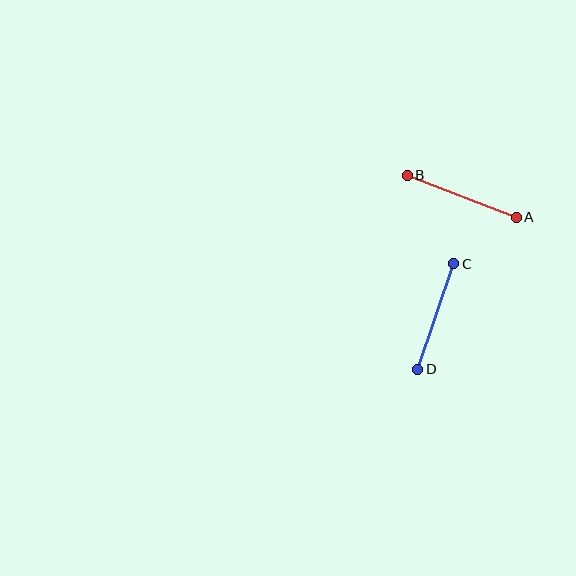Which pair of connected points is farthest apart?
Points A and B are farthest apart.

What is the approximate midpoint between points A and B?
The midpoint is at approximately (462, 196) pixels.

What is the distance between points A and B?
The distance is approximately 117 pixels.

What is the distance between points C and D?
The distance is approximately 112 pixels.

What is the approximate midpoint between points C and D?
The midpoint is at approximately (436, 316) pixels.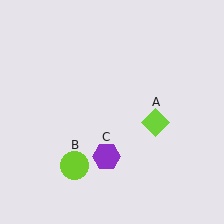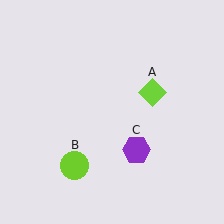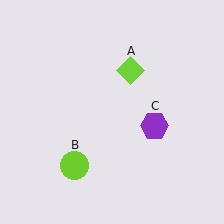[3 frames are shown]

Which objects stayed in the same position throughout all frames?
Lime circle (object B) remained stationary.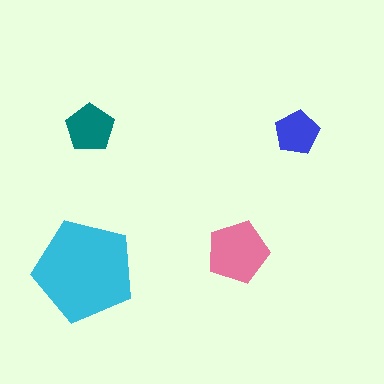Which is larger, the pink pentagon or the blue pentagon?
The pink one.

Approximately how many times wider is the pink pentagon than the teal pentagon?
About 1.5 times wider.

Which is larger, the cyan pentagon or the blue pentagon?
The cyan one.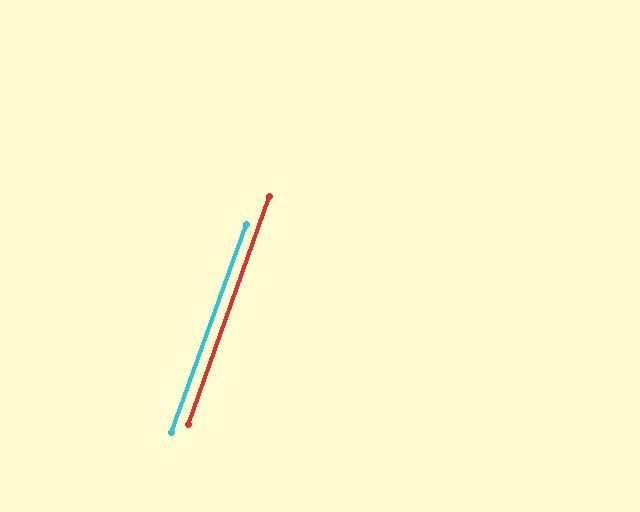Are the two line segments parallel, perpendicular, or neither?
Parallel — their directions differ by only 0.2°.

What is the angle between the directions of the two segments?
Approximately 0 degrees.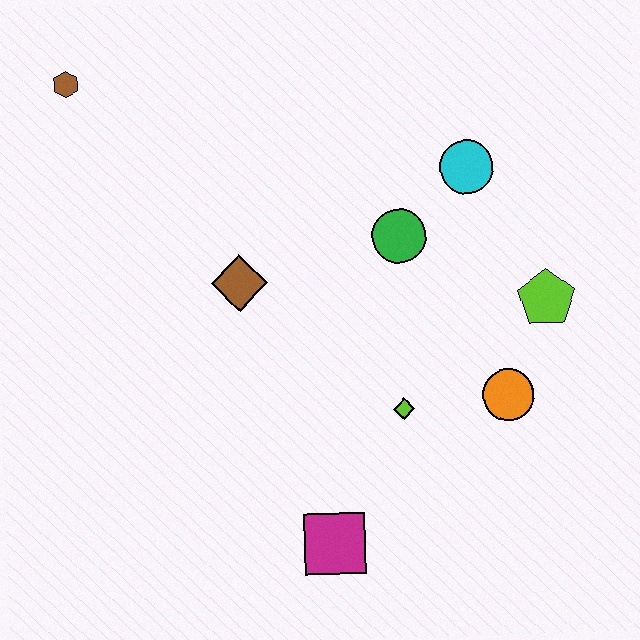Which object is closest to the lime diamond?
The orange circle is closest to the lime diamond.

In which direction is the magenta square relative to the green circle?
The magenta square is below the green circle.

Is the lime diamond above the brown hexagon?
No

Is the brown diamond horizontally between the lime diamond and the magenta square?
No